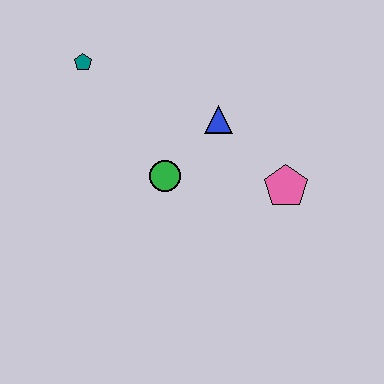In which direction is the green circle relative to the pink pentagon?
The green circle is to the left of the pink pentagon.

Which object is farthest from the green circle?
The teal pentagon is farthest from the green circle.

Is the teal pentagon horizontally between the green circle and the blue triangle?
No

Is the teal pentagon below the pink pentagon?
No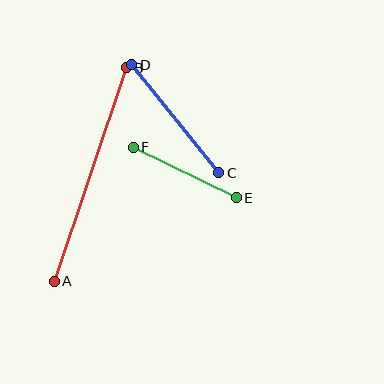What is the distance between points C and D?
The distance is approximately 138 pixels.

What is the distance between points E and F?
The distance is approximately 115 pixels.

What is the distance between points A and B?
The distance is approximately 226 pixels.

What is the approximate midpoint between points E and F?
The midpoint is at approximately (185, 173) pixels.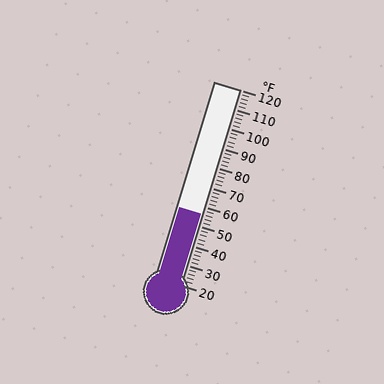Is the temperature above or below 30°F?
The temperature is above 30°F.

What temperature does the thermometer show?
The thermometer shows approximately 56°F.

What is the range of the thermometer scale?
The thermometer scale ranges from 20°F to 120°F.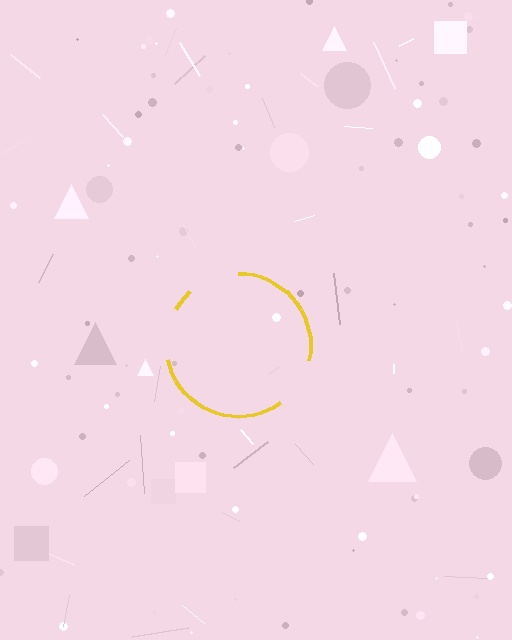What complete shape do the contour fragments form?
The contour fragments form a circle.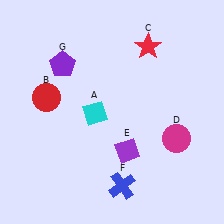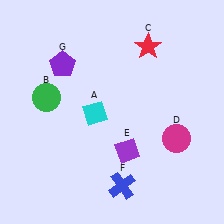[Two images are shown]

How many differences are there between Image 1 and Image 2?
There is 1 difference between the two images.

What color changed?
The circle (B) changed from red in Image 1 to green in Image 2.